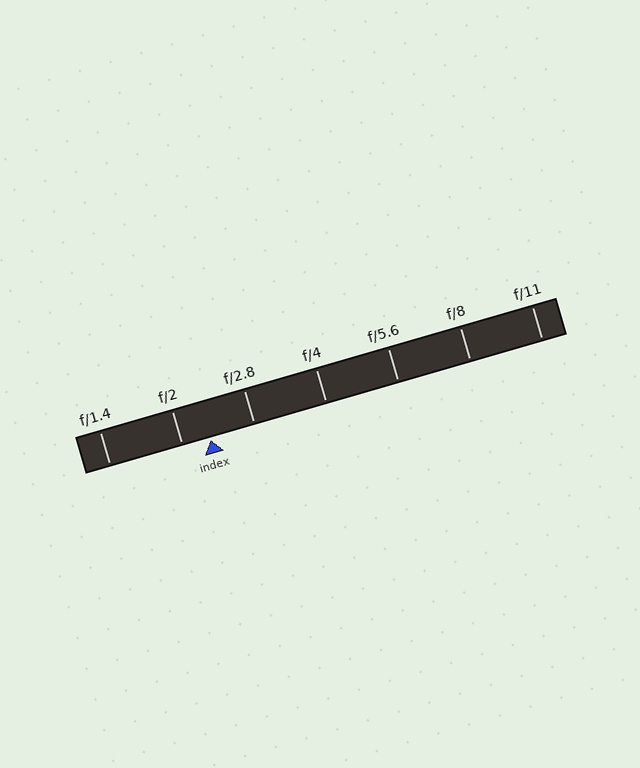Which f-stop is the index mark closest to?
The index mark is closest to f/2.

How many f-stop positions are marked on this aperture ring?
There are 7 f-stop positions marked.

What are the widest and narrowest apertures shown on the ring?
The widest aperture shown is f/1.4 and the narrowest is f/11.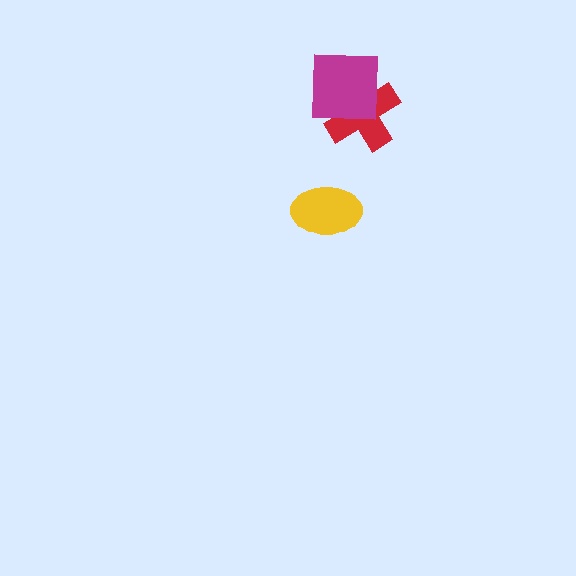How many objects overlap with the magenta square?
1 object overlaps with the magenta square.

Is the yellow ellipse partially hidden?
No, no other shape covers it.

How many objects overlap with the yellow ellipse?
0 objects overlap with the yellow ellipse.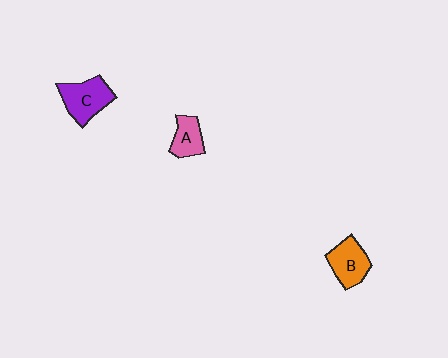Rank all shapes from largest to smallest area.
From largest to smallest: C (purple), B (orange), A (pink).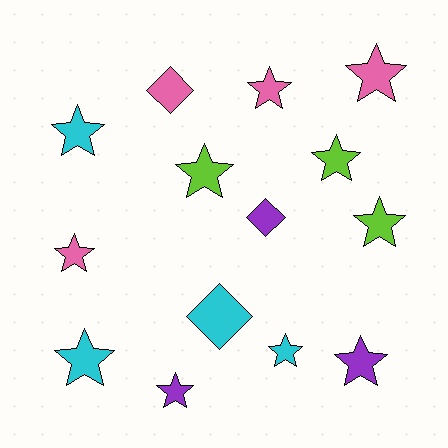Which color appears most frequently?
Pink, with 4 objects.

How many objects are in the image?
There are 14 objects.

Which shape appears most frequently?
Star, with 11 objects.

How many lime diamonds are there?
There are no lime diamonds.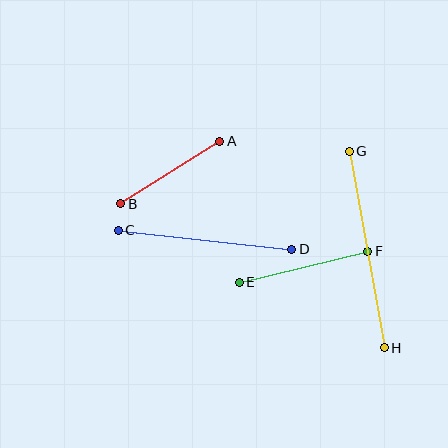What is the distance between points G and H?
The distance is approximately 200 pixels.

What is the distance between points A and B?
The distance is approximately 117 pixels.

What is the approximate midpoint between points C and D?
The midpoint is at approximately (205, 240) pixels.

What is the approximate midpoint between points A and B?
The midpoint is at approximately (170, 172) pixels.